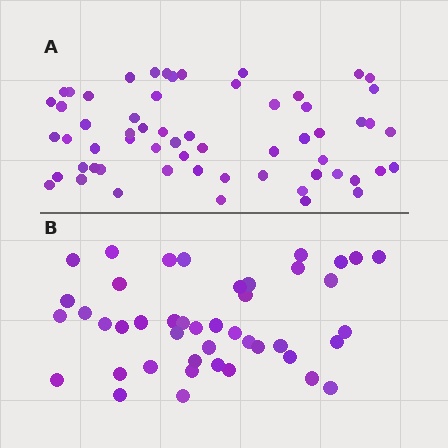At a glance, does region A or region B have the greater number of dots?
Region A (the top region) has more dots.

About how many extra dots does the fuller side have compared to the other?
Region A has approximately 15 more dots than region B.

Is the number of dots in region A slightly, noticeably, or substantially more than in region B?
Region A has noticeably more, but not dramatically so. The ratio is roughly 1.4 to 1.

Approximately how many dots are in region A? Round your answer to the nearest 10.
About 60 dots.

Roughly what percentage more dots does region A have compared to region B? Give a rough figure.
About 35% more.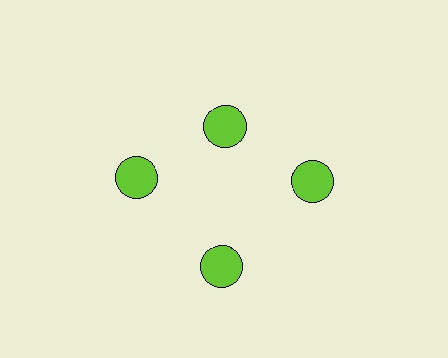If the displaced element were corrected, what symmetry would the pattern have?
It would have 4-fold rotational symmetry — the pattern would map onto itself every 90 degrees.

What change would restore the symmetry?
The symmetry would be restored by moving it outward, back onto the ring so that all 4 circles sit at equal angles and equal distance from the center.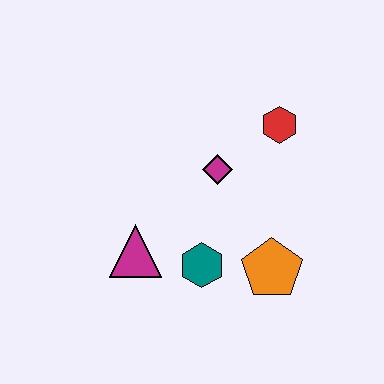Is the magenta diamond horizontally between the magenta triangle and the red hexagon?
Yes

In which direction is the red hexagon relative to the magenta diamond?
The red hexagon is to the right of the magenta diamond.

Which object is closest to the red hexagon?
The magenta diamond is closest to the red hexagon.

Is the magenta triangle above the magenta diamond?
No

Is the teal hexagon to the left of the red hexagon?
Yes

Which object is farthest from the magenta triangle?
The red hexagon is farthest from the magenta triangle.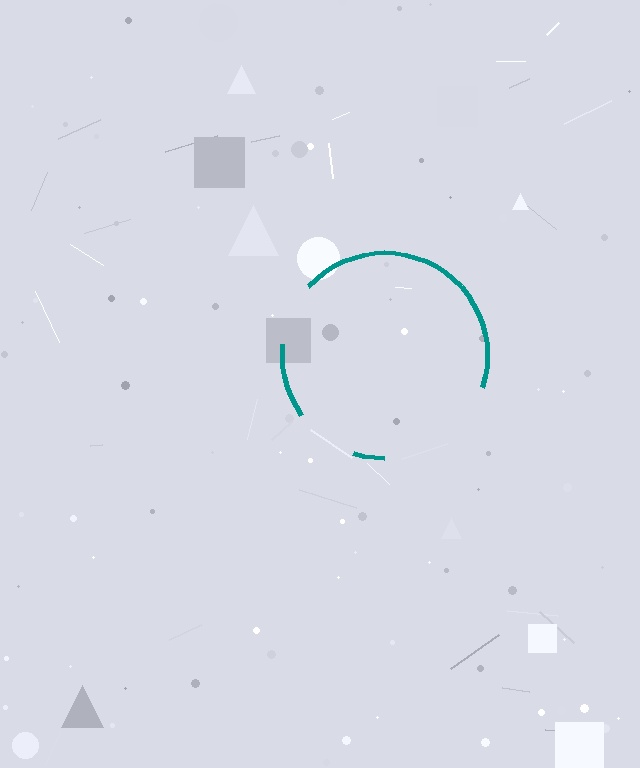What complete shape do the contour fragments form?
The contour fragments form a circle.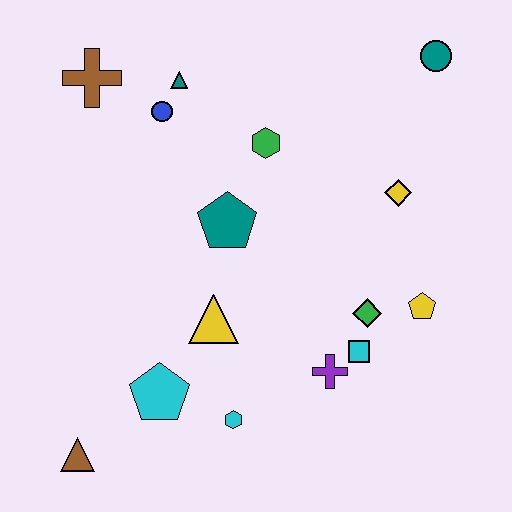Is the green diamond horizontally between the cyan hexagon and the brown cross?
No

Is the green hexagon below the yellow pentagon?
No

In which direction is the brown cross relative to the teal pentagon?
The brown cross is above the teal pentagon.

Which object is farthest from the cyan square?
The brown cross is farthest from the cyan square.